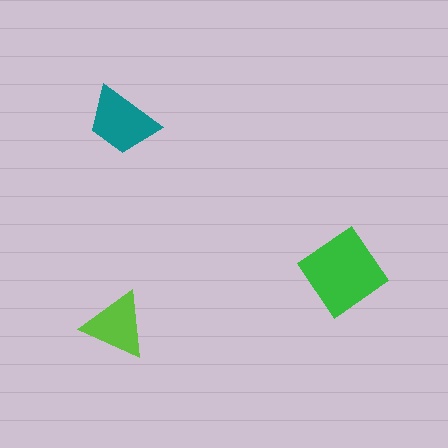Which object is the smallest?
The lime triangle.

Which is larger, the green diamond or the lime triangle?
The green diamond.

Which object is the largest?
The green diamond.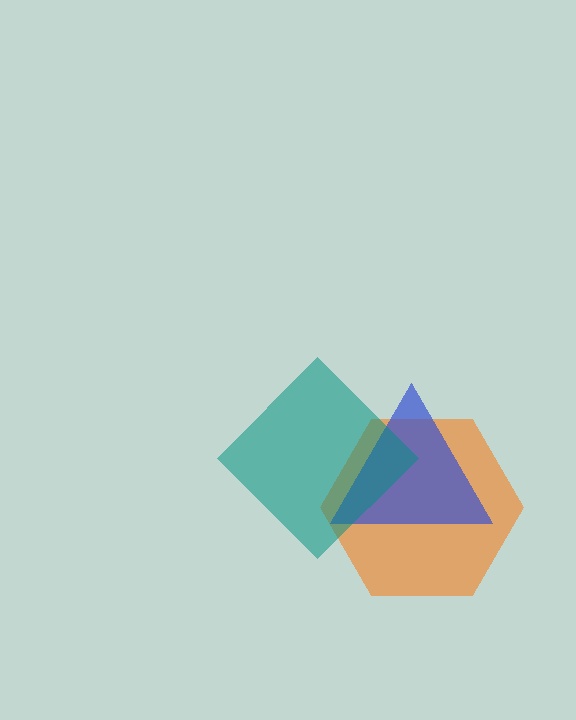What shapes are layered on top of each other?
The layered shapes are: an orange hexagon, a blue triangle, a teal diamond.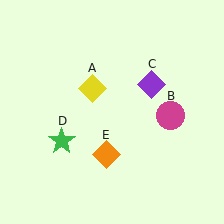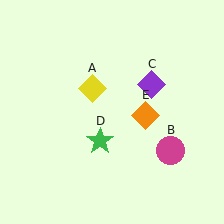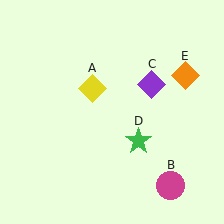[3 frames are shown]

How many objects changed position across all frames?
3 objects changed position: magenta circle (object B), green star (object D), orange diamond (object E).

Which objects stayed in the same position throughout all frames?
Yellow diamond (object A) and purple diamond (object C) remained stationary.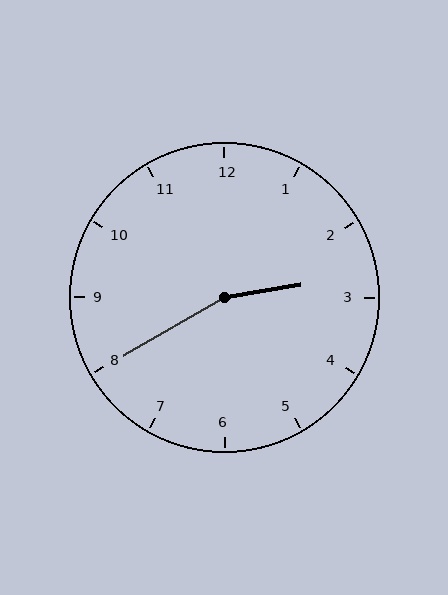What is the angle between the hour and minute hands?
Approximately 160 degrees.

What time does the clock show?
2:40.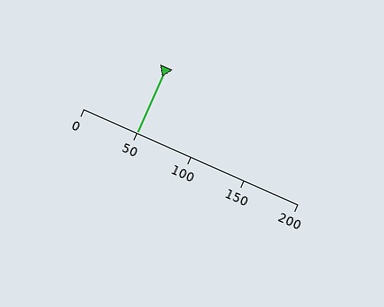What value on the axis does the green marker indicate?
The marker indicates approximately 50.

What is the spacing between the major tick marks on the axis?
The major ticks are spaced 50 apart.